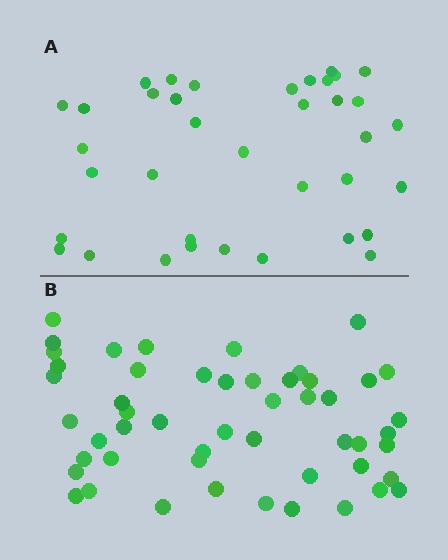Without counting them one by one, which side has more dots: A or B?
Region B (the bottom region) has more dots.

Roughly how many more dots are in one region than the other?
Region B has approximately 15 more dots than region A.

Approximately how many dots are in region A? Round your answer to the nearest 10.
About 40 dots. (The exact count is 37, which rounds to 40.)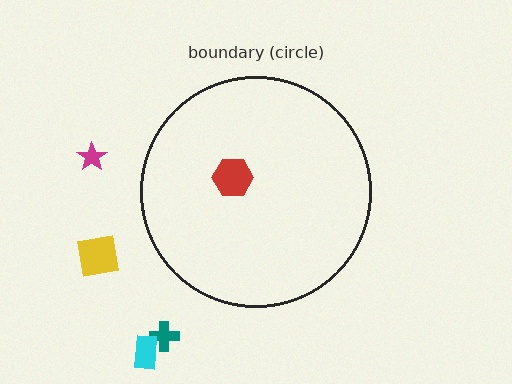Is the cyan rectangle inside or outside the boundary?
Outside.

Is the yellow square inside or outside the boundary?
Outside.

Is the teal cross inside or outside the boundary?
Outside.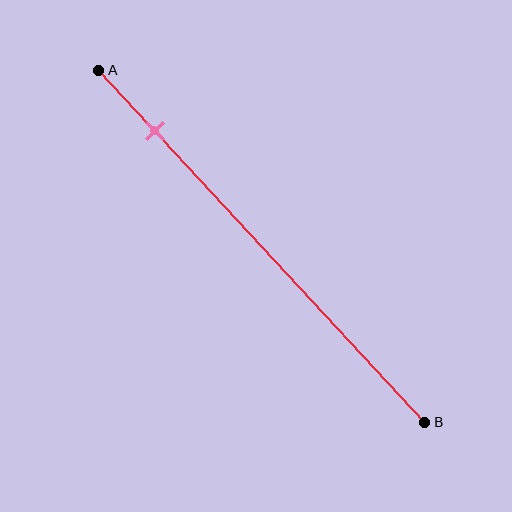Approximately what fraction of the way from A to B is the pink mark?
The pink mark is approximately 15% of the way from A to B.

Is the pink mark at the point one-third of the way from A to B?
No, the mark is at about 15% from A, not at the 33% one-third point.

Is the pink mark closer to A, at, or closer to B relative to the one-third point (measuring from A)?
The pink mark is closer to point A than the one-third point of segment AB.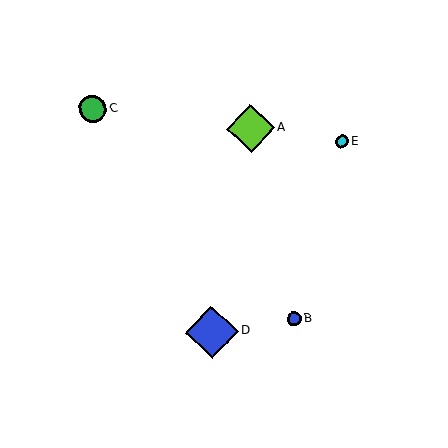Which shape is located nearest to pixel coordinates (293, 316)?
The blue circle (labeled B) at (294, 319) is nearest to that location.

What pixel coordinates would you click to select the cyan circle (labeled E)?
Click at (342, 141) to select the cyan circle E.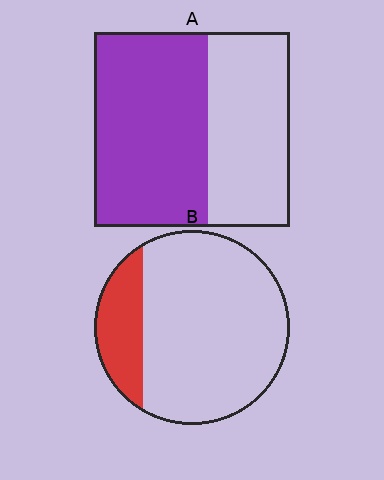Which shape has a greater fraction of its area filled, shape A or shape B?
Shape A.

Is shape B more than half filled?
No.